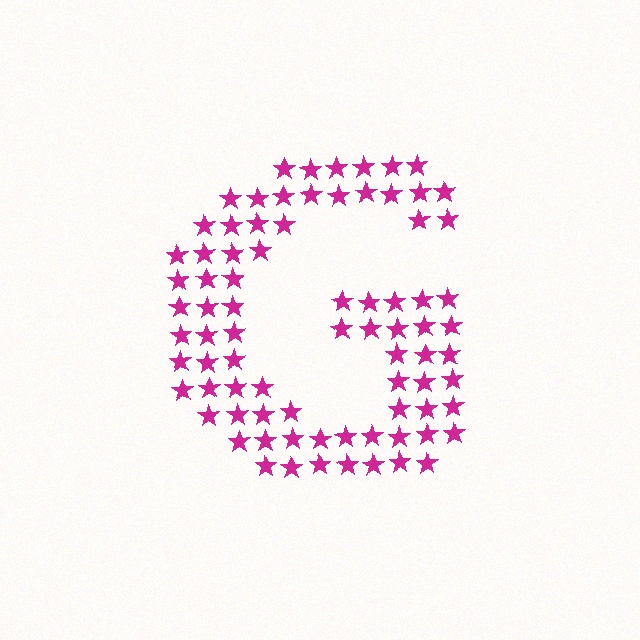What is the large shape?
The large shape is the letter G.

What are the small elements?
The small elements are stars.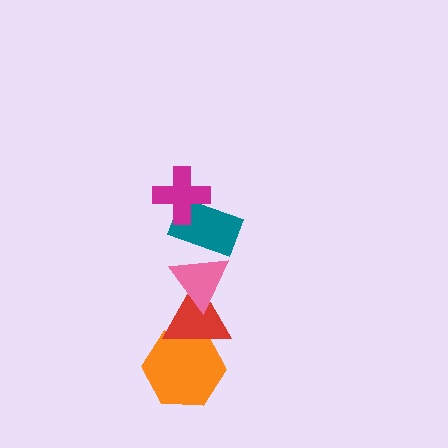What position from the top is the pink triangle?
The pink triangle is 3rd from the top.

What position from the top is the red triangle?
The red triangle is 4th from the top.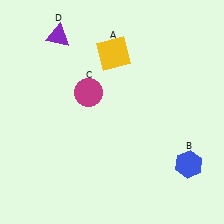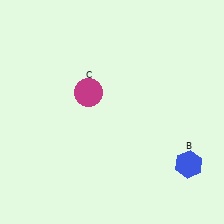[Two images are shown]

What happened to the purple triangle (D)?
The purple triangle (D) was removed in Image 2. It was in the top-left area of Image 1.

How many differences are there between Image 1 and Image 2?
There are 2 differences between the two images.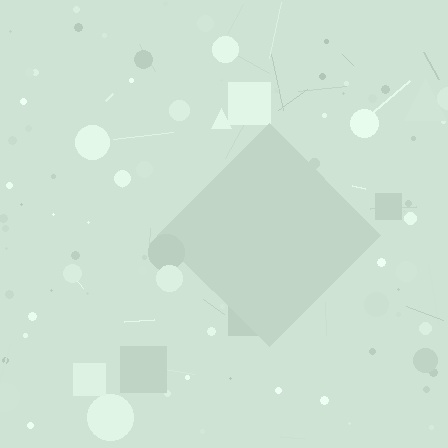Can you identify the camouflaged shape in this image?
The camouflaged shape is a diamond.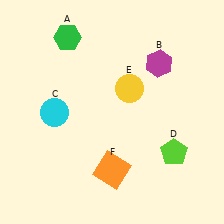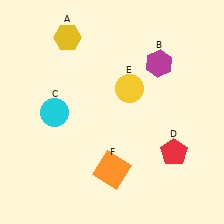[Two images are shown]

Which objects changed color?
A changed from green to yellow. D changed from lime to red.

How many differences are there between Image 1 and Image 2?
There are 2 differences between the two images.